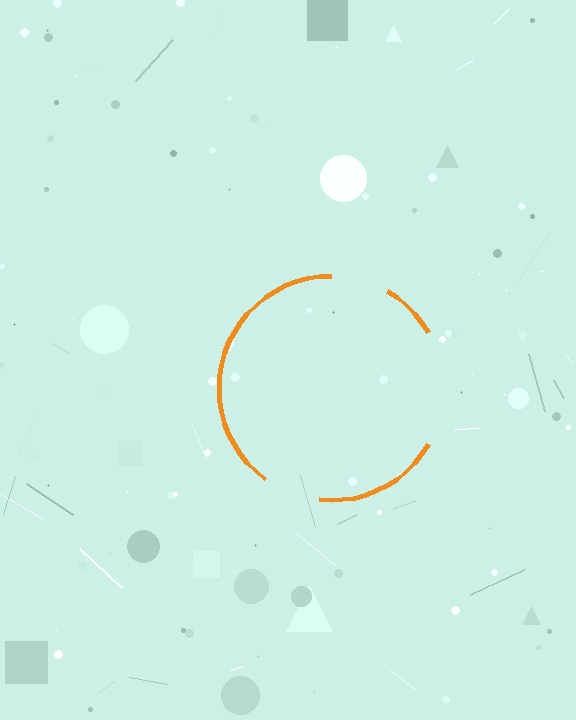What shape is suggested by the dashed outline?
The dashed outline suggests a circle.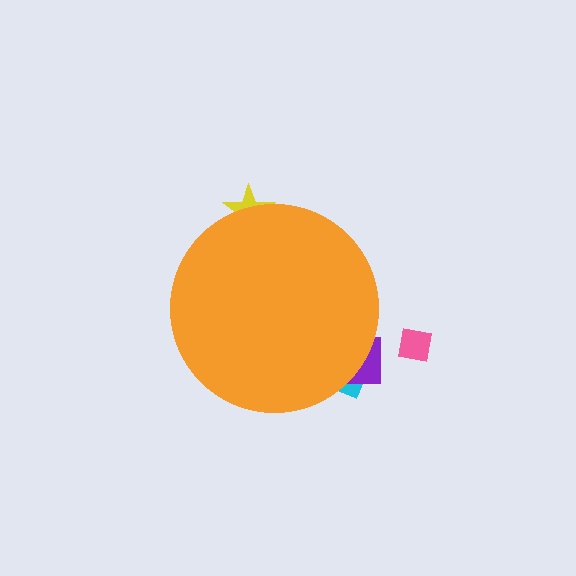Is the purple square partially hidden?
Yes, the purple square is partially hidden behind the orange circle.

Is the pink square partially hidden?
No, the pink square is fully visible.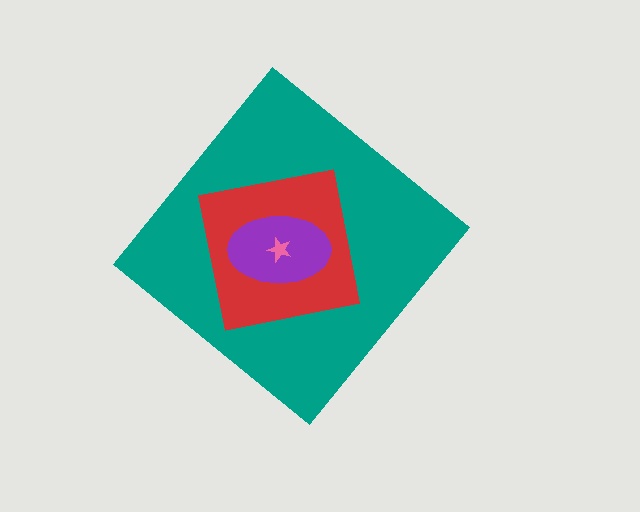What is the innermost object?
The pink star.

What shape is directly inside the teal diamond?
The red square.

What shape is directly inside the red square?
The purple ellipse.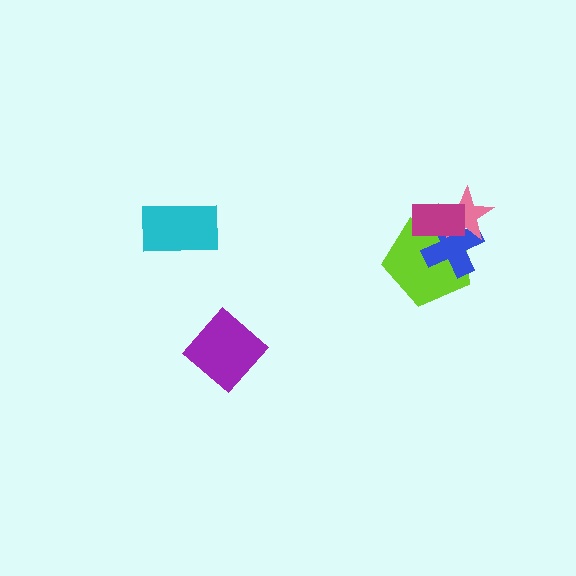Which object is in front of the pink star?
The magenta rectangle is in front of the pink star.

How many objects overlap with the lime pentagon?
3 objects overlap with the lime pentagon.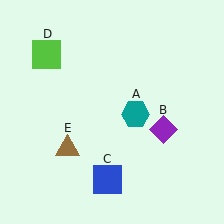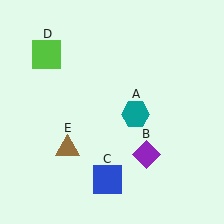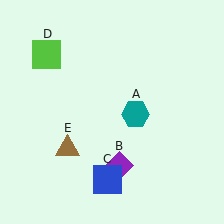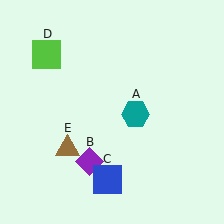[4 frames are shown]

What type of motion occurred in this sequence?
The purple diamond (object B) rotated clockwise around the center of the scene.